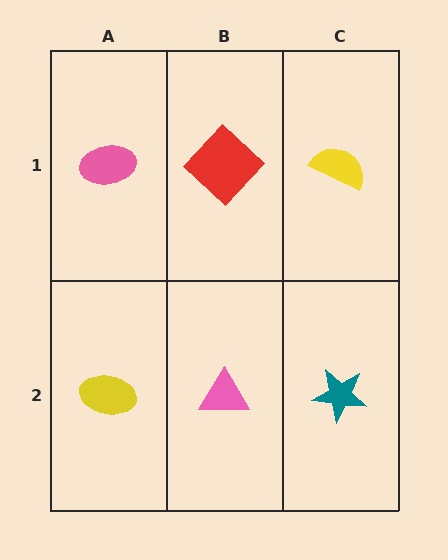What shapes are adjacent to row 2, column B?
A red diamond (row 1, column B), a yellow ellipse (row 2, column A), a teal star (row 2, column C).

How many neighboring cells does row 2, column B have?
3.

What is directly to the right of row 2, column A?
A pink triangle.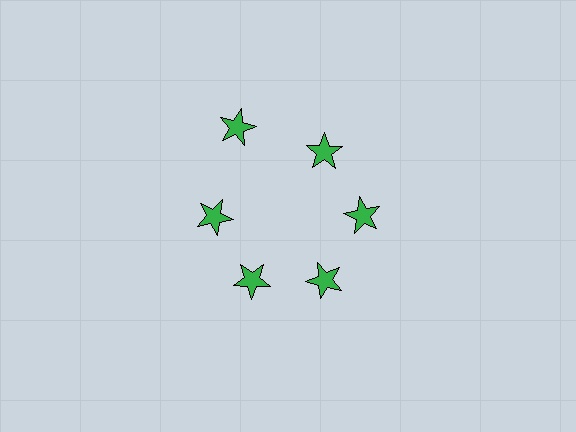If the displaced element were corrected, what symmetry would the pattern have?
It would have 6-fold rotational symmetry — the pattern would map onto itself every 60 degrees.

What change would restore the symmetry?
The symmetry would be restored by moving it inward, back onto the ring so that all 6 stars sit at equal angles and equal distance from the center.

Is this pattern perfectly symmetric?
No. The 6 green stars are arranged in a ring, but one element near the 11 o'clock position is pushed outward from the center, breaking the 6-fold rotational symmetry.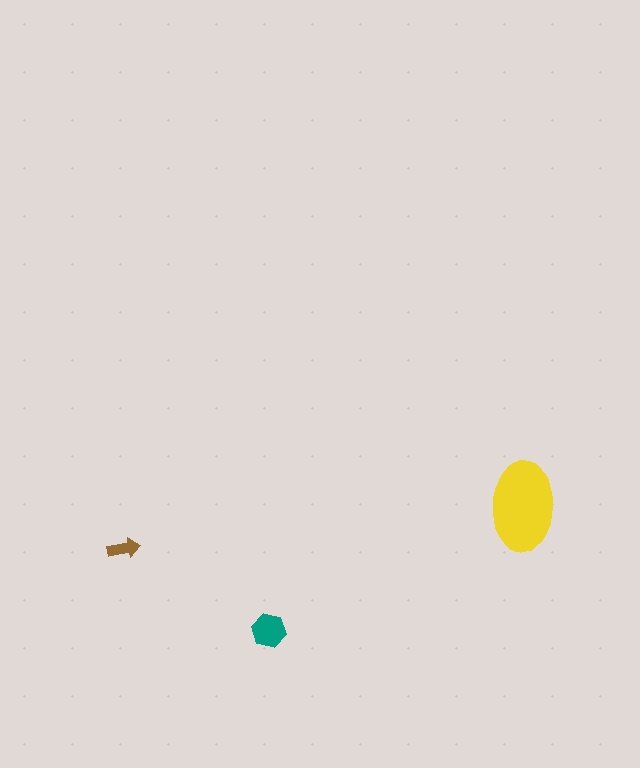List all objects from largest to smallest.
The yellow ellipse, the teal hexagon, the brown arrow.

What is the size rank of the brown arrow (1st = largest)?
3rd.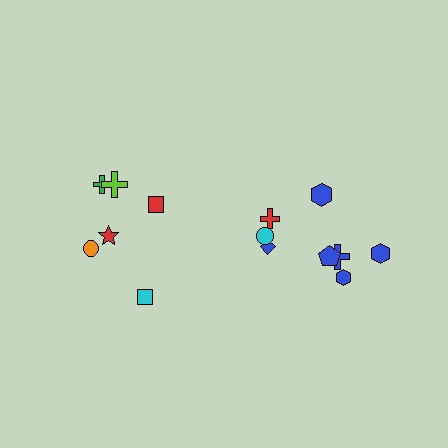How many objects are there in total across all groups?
There are 14 objects.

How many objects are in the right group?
There are 8 objects.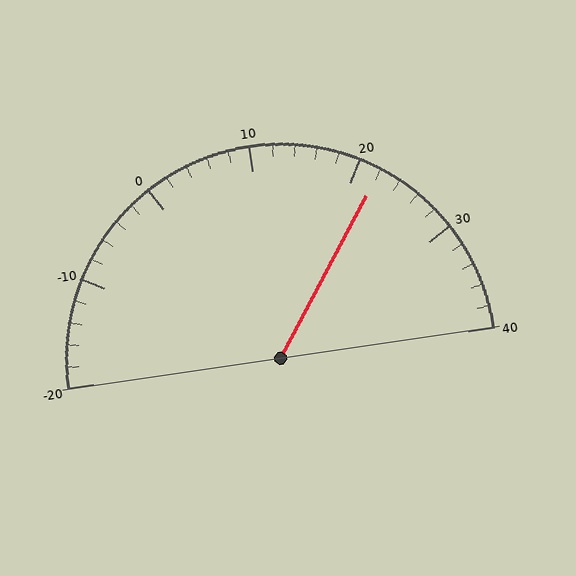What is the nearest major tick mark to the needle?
The nearest major tick mark is 20.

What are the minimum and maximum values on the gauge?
The gauge ranges from -20 to 40.